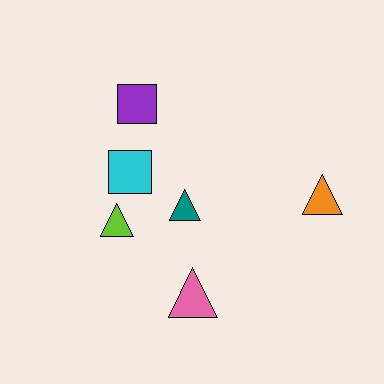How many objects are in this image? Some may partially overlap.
There are 6 objects.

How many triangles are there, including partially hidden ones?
There are 4 triangles.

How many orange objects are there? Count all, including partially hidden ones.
There is 1 orange object.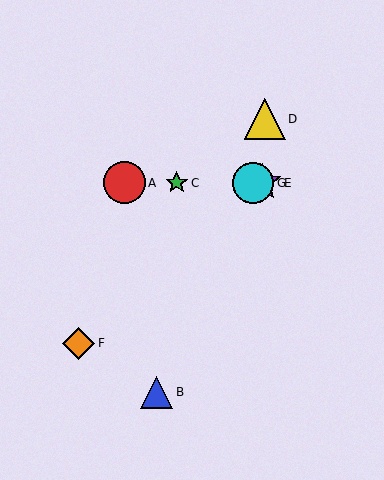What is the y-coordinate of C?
Object C is at y≈183.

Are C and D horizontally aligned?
No, C is at y≈183 and D is at y≈119.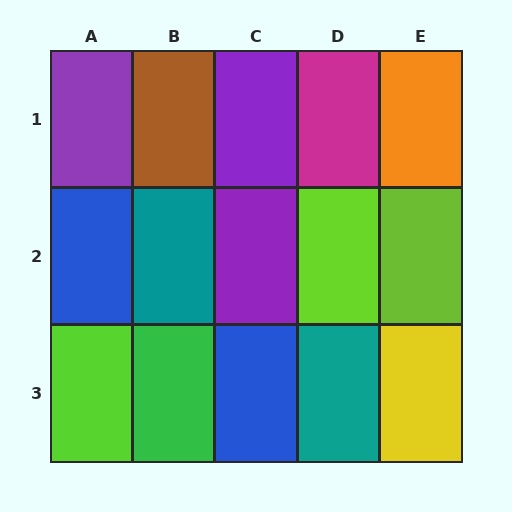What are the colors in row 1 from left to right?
Purple, brown, purple, magenta, orange.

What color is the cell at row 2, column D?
Lime.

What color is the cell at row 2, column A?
Blue.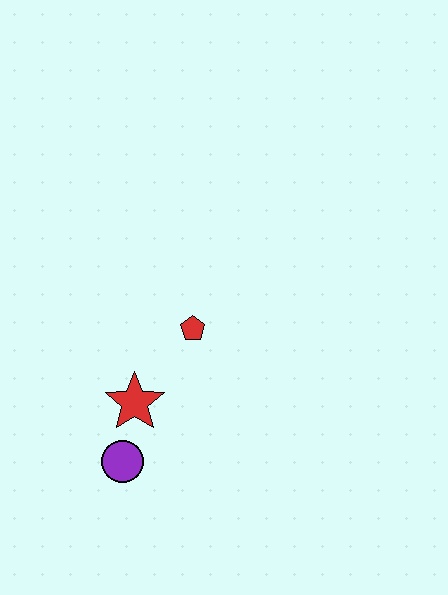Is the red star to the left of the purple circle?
No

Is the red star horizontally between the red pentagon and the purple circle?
Yes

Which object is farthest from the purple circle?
The red pentagon is farthest from the purple circle.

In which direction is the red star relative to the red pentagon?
The red star is below the red pentagon.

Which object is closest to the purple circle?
The red star is closest to the purple circle.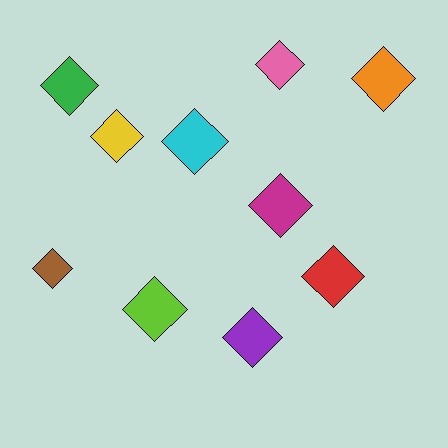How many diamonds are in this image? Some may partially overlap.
There are 10 diamonds.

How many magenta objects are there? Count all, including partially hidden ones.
There is 1 magenta object.